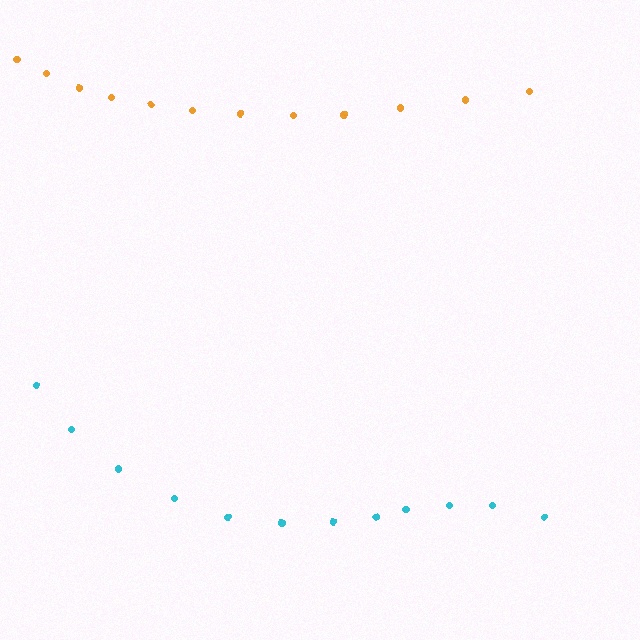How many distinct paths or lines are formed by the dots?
There are 2 distinct paths.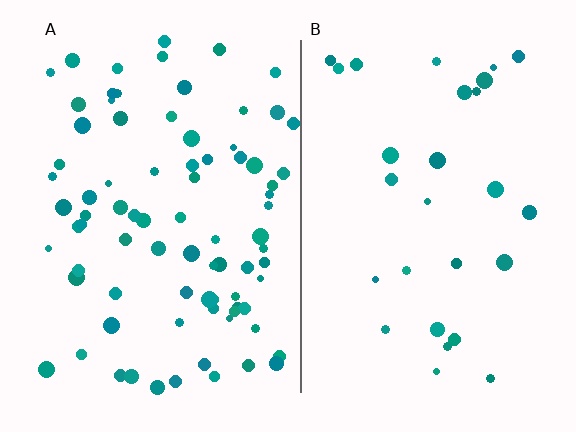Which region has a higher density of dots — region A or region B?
A (the left).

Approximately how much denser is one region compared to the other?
Approximately 2.9× — region A over region B.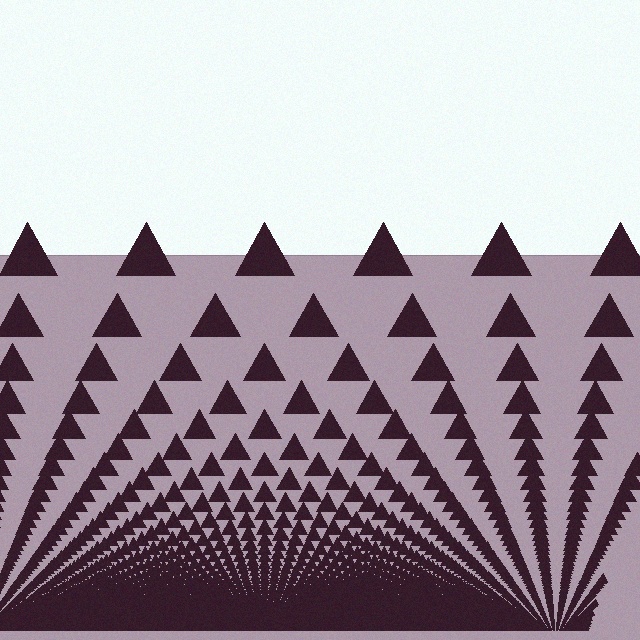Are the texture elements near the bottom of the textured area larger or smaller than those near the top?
Smaller. The gradient is inverted — elements near the bottom are smaller and denser.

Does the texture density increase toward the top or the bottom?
Density increases toward the bottom.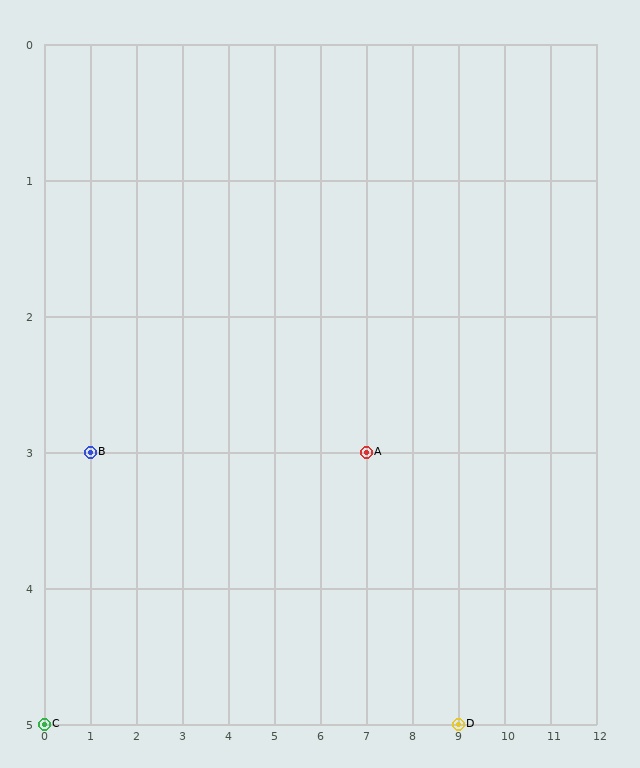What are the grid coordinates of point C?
Point C is at grid coordinates (0, 5).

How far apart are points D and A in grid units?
Points D and A are 2 columns and 2 rows apart (about 2.8 grid units diagonally).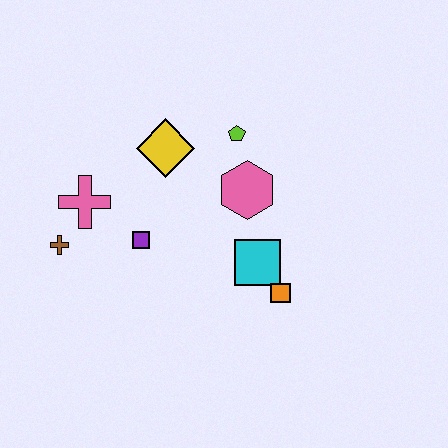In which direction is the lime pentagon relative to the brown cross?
The lime pentagon is to the right of the brown cross.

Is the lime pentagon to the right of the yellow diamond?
Yes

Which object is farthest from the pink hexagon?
The brown cross is farthest from the pink hexagon.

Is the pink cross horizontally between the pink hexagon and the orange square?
No